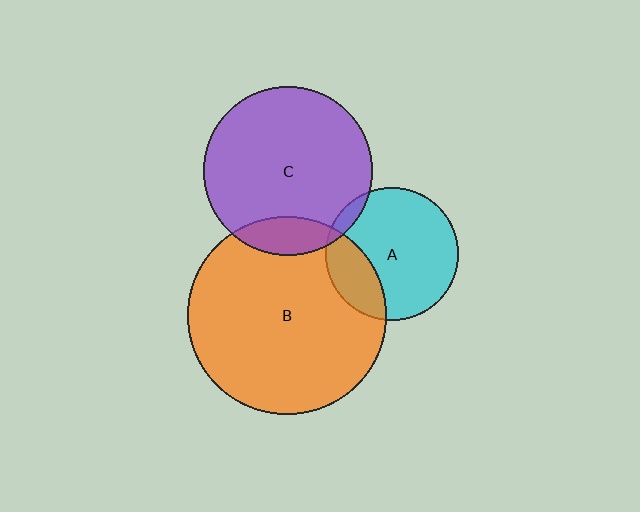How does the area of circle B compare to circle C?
Approximately 1.4 times.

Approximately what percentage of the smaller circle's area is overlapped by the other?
Approximately 25%.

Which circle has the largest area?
Circle B (orange).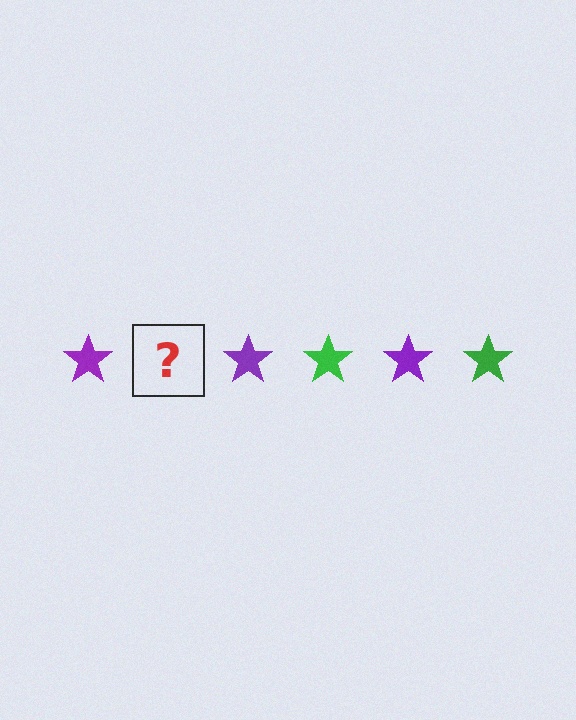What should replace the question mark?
The question mark should be replaced with a green star.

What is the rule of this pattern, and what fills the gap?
The rule is that the pattern cycles through purple, green stars. The gap should be filled with a green star.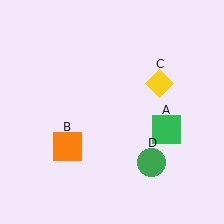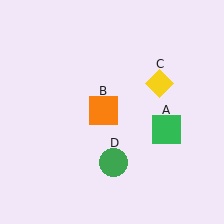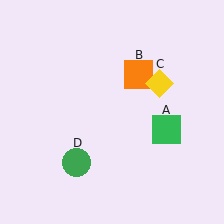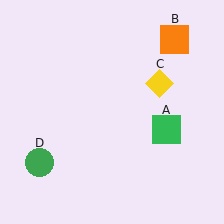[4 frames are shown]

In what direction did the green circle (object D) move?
The green circle (object D) moved left.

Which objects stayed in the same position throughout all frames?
Green square (object A) and yellow diamond (object C) remained stationary.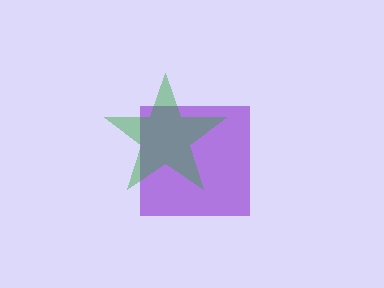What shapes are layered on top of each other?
The layered shapes are: a purple square, a green star.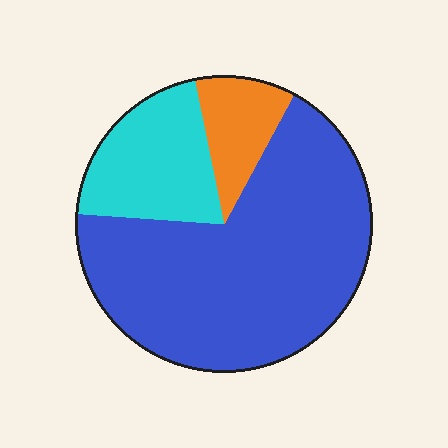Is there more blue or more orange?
Blue.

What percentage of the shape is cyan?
Cyan takes up less than a quarter of the shape.